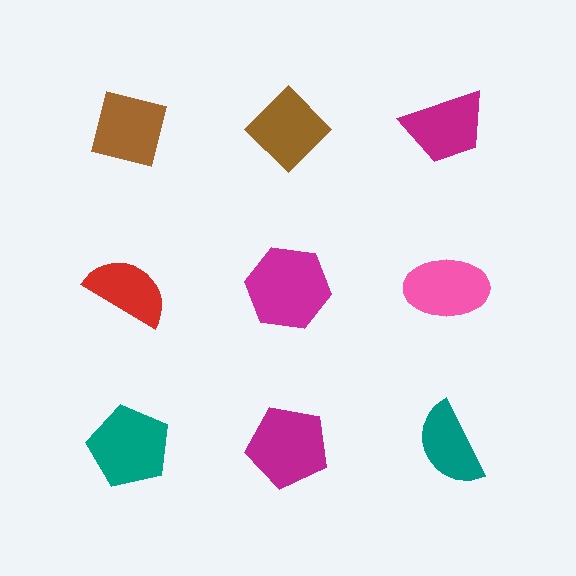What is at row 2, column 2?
A magenta hexagon.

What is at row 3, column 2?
A magenta pentagon.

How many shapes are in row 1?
3 shapes.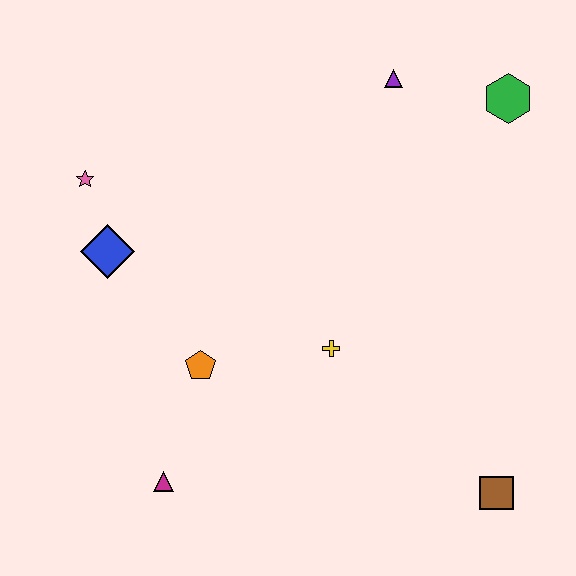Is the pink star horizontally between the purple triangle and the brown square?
No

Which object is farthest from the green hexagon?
The magenta triangle is farthest from the green hexagon.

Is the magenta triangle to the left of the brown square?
Yes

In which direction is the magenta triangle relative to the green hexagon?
The magenta triangle is below the green hexagon.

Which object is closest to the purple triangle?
The green hexagon is closest to the purple triangle.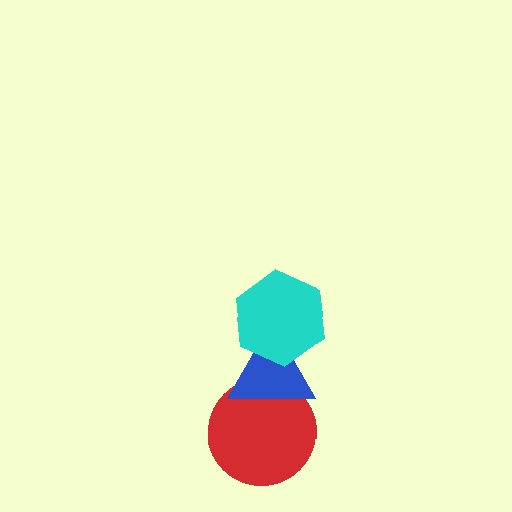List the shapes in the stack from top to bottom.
From top to bottom: the cyan hexagon, the blue triangle, the red circle.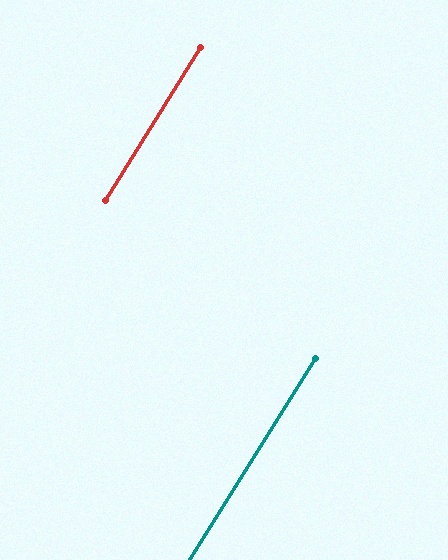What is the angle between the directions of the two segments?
Approximately 0 degrees.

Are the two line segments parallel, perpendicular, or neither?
Parallel — their directions differ by only 0.1°.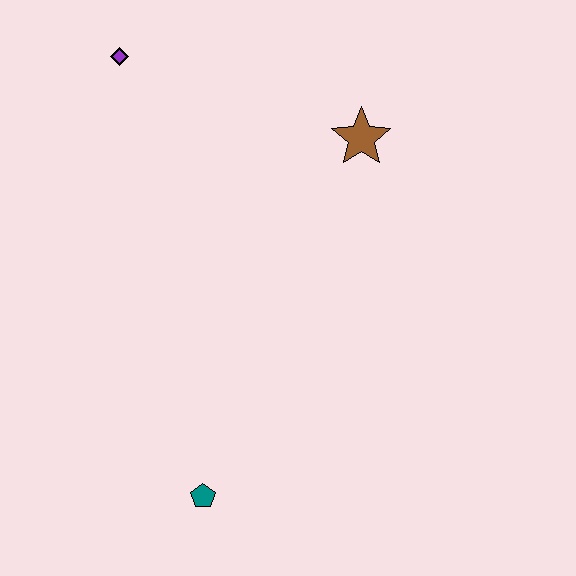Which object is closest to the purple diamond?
The brown star is closest to the purple diamond.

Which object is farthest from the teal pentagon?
The purple diamond is farthest from the teal pentagon.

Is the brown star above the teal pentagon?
Yes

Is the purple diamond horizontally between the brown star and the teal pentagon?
No